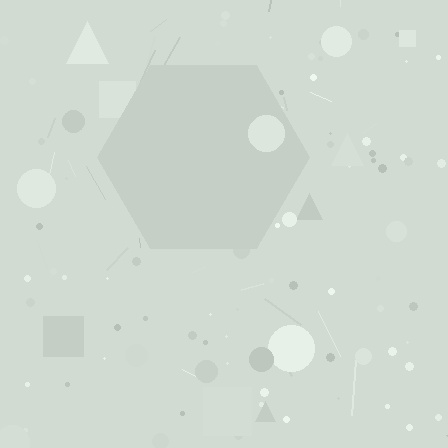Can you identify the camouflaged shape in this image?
The camouflaged shape is a hexagon.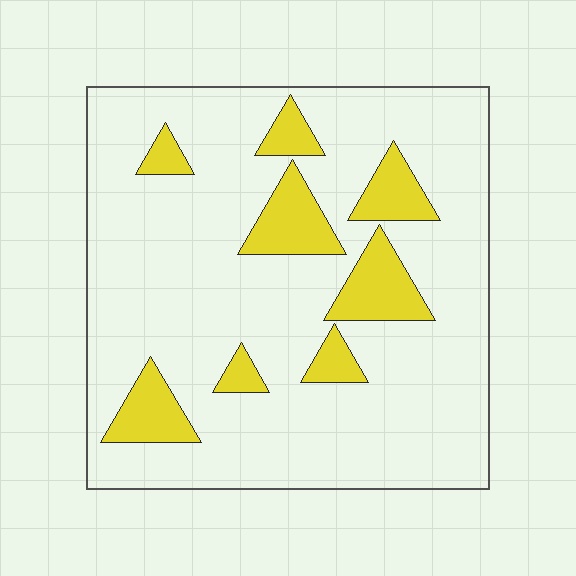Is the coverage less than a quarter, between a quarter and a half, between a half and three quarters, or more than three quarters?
Less than a quarter.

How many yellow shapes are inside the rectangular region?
8.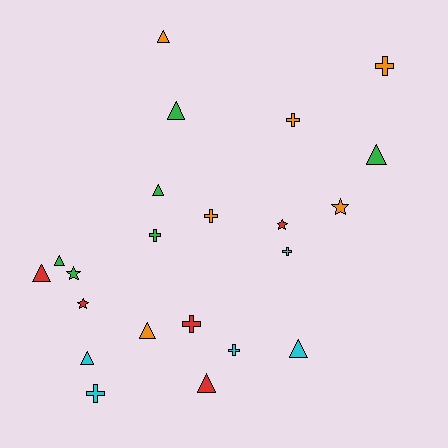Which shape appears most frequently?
Triangle, with 10 objects.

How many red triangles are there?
There are 2 red triangles.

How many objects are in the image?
There are 22 objects.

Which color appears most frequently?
Orange, with 6 objects.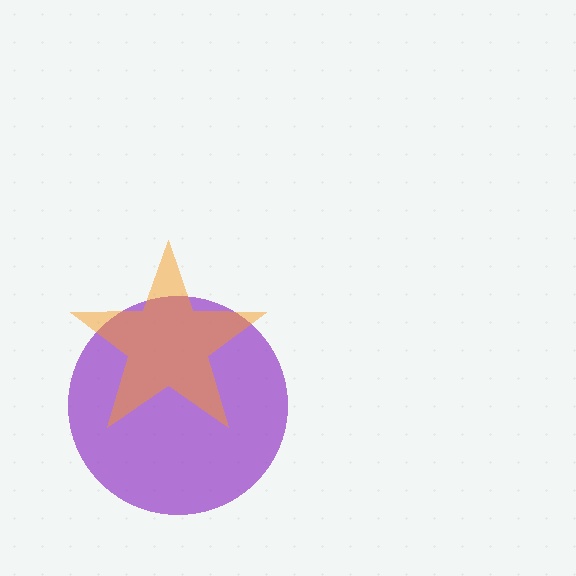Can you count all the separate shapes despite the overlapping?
Yes, there are 2 separate shapes.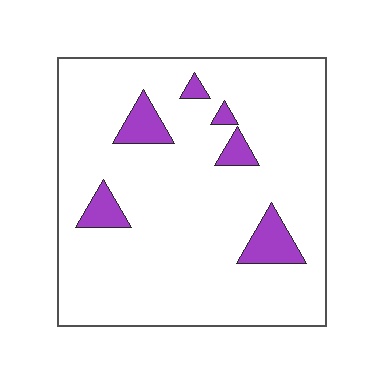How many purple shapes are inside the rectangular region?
6.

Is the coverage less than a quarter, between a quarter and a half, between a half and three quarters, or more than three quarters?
Less than a quarter.